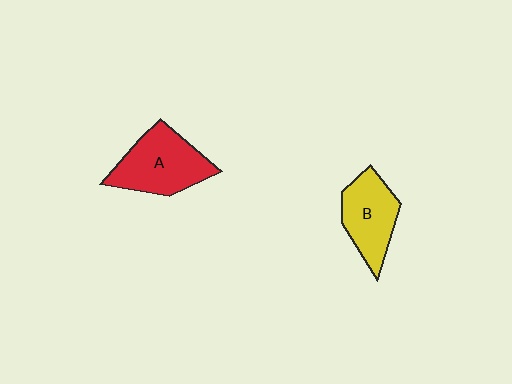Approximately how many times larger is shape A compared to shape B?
Approximately 1.2 times.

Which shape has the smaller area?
Shape B (yellow).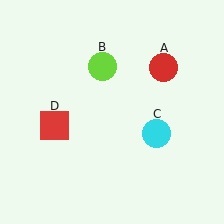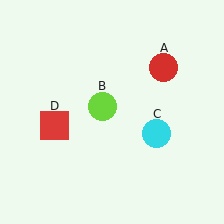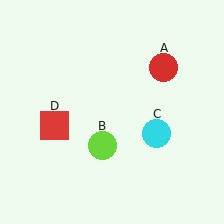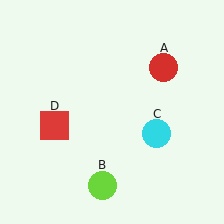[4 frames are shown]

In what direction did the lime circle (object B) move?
The lime circle (object B) moved down.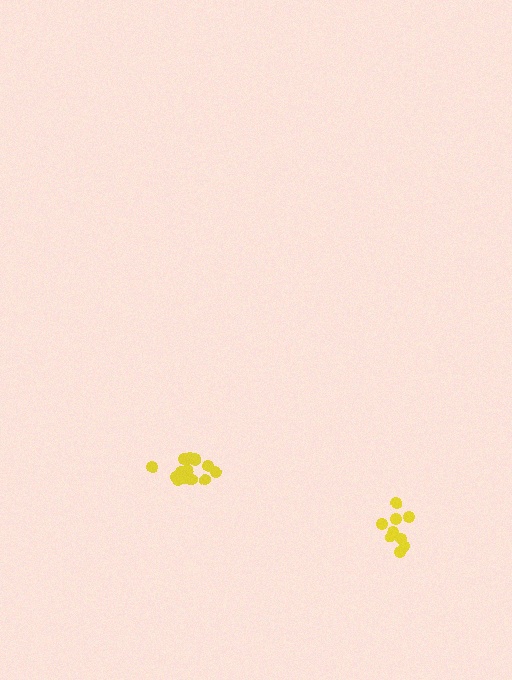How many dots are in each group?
Group 1: 9 dots, Group 2: 15 dots (24 total).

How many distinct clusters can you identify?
There are 2 distinct clusters.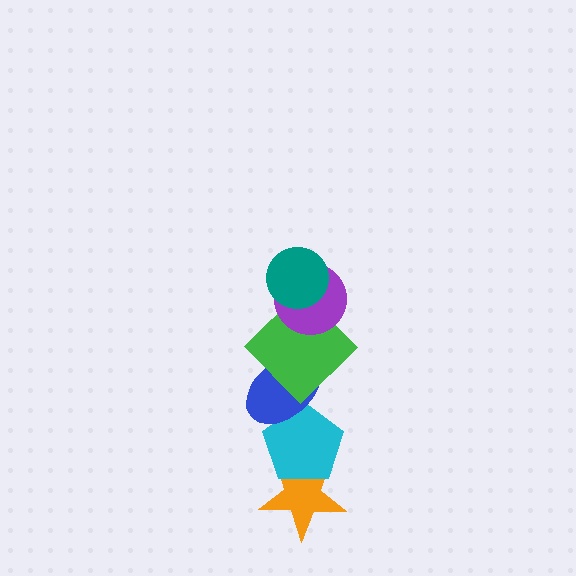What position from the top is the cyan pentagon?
The cyan pentagon is 5th from the top.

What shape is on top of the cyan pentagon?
The blue ellipse is on top of the cyan pentagon.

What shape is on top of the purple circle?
The teal circle is on top of the purple circle.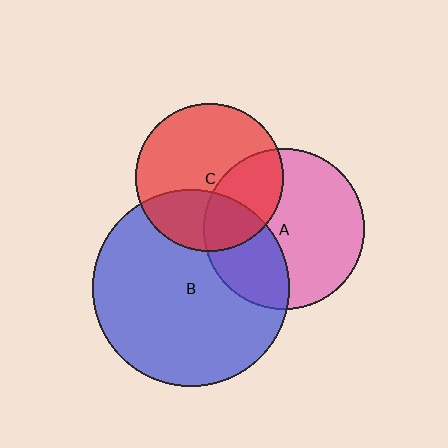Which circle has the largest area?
Circle B (blue).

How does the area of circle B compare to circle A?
Approximately 1.5 times.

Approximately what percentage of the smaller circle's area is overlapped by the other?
Approximately 35%.